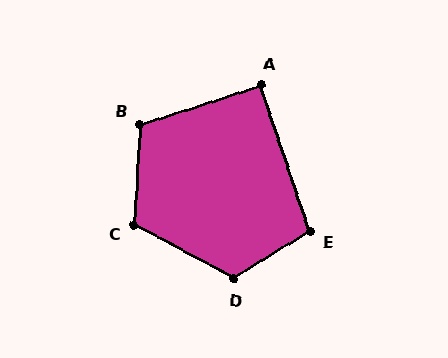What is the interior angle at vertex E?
Approximately 103 degrees (obtuse).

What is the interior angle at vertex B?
Approximately 111 degrees (obtuse).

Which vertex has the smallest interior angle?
A, at approximately 91 degrees.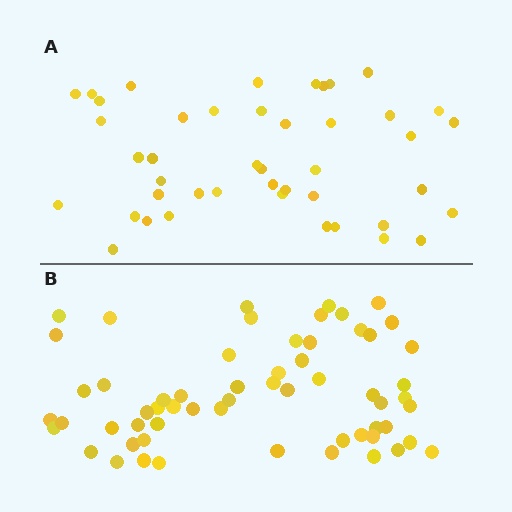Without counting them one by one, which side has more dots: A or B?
Region B (the bottom region) has more dots.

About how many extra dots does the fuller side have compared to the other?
Region B has approximately 15 more dots than region A.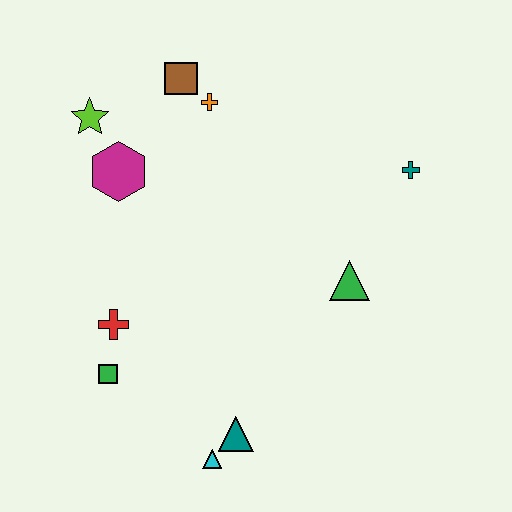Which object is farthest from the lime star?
The cyan triangle is farthest from the lime star.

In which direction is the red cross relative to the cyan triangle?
The red cross is above the cyan triangle.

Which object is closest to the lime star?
The magenta hexagon is closest to the lime star.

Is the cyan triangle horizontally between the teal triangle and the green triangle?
No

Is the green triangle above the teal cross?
No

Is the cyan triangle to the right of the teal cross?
No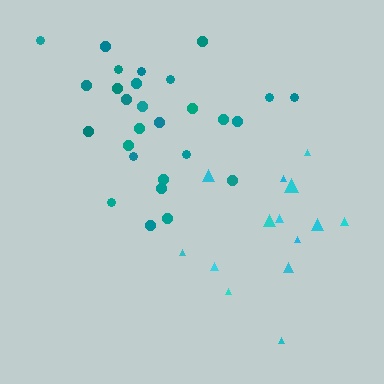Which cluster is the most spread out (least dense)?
Cyan.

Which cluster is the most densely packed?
Teal.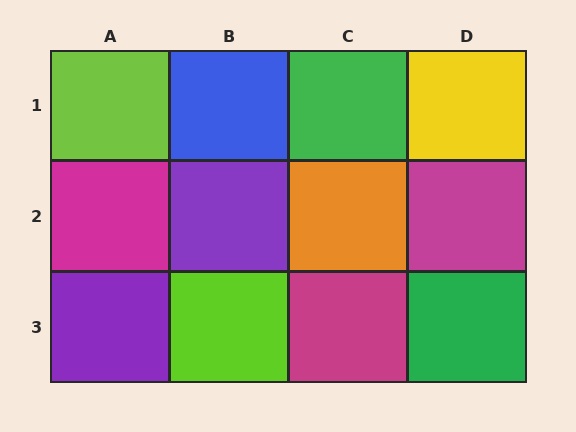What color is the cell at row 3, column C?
Magenta.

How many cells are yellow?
1 cell is yellow.